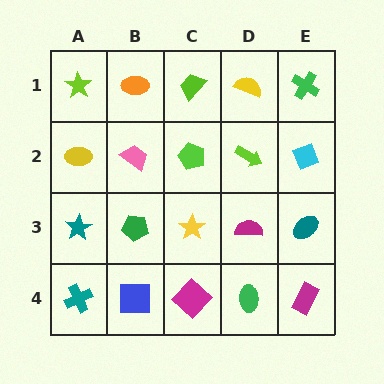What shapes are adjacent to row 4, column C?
A yellow star (row 3, column C), a blue square (row 4, column B), a green ellipse (row 4, column D).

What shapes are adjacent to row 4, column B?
A green pentagon (row 3, column B), a teal cross (row 4, column A), a magenta diamond (row 4, column C).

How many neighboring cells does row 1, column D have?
3.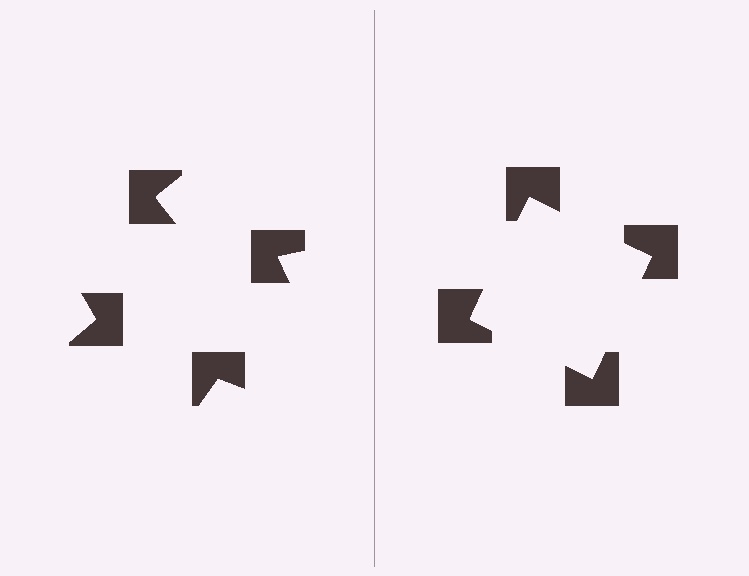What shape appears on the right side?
An illusory square.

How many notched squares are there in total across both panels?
8 — 4 on each side.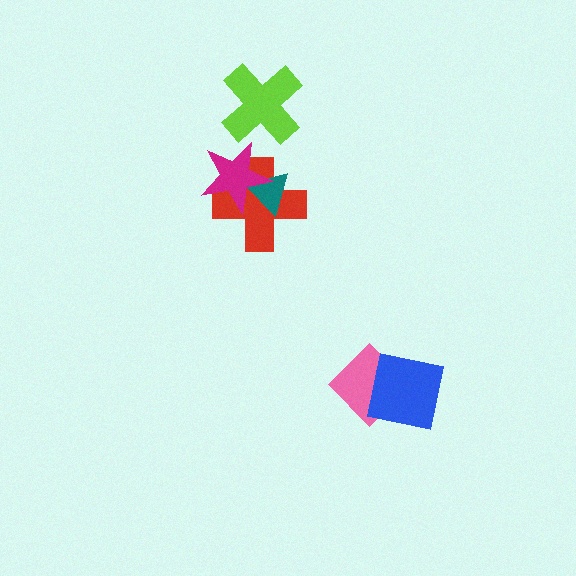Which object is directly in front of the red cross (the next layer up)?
The teal triangle is directly in front of the red cross.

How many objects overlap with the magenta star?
2 objects overlap with the magenta star.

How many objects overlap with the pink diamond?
1 object overlaps with the pink diamond.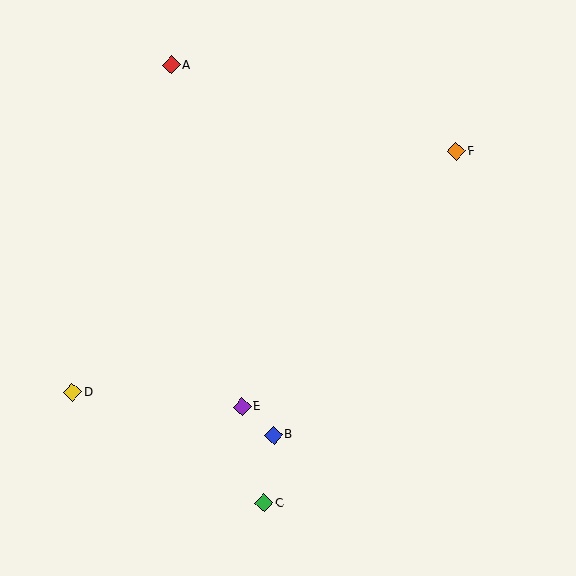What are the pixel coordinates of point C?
Point C is at (264, 503).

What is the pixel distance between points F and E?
The distance between F and E is 333 pixels.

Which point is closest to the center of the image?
Point E at (242, 407) is closest to the center.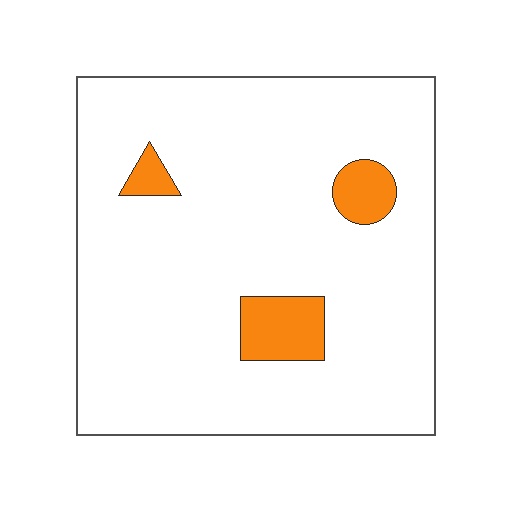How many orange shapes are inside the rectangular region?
3.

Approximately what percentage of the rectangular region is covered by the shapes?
Approximately 10%.